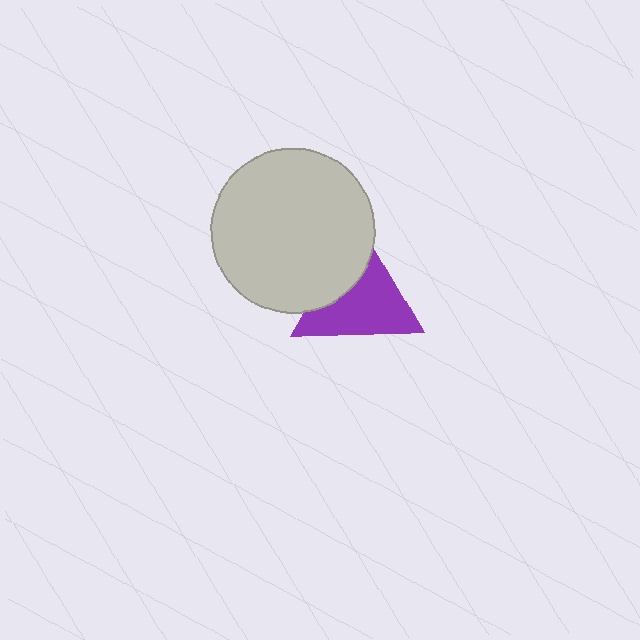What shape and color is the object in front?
The object in front is a light gray circle.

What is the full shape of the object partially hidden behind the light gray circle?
The partially hidden object is a purple triangle.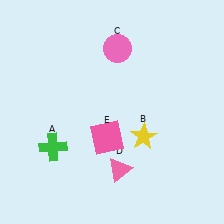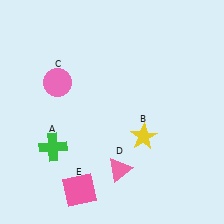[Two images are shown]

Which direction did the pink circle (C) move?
The pink circle (C) moved left.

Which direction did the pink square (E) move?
The pink square (E) moved down.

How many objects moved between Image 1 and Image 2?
2 objects moved between the two images.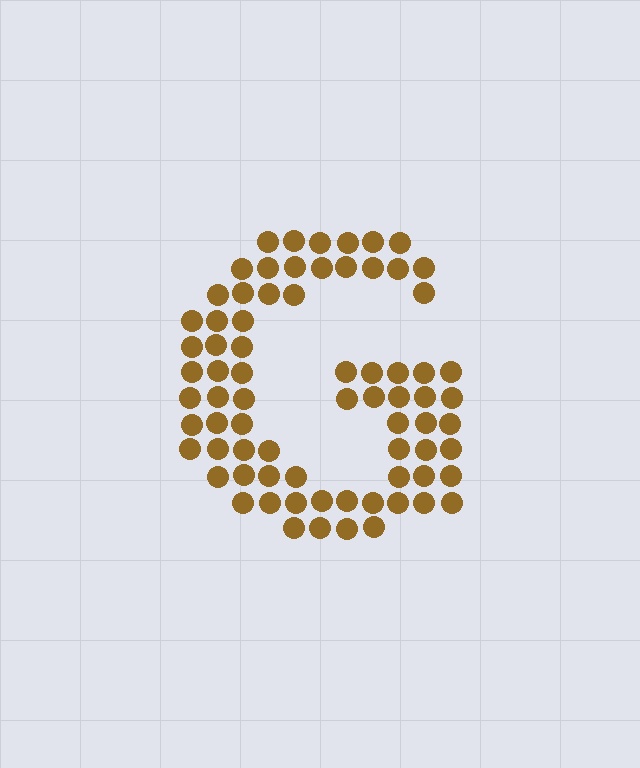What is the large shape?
The large shape is the letter G.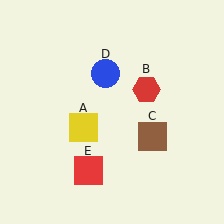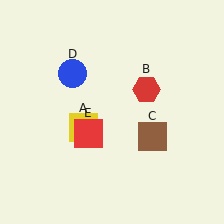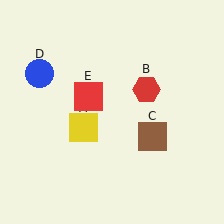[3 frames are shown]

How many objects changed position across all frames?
2 objects changed position: blue circle (object D), red square (object E).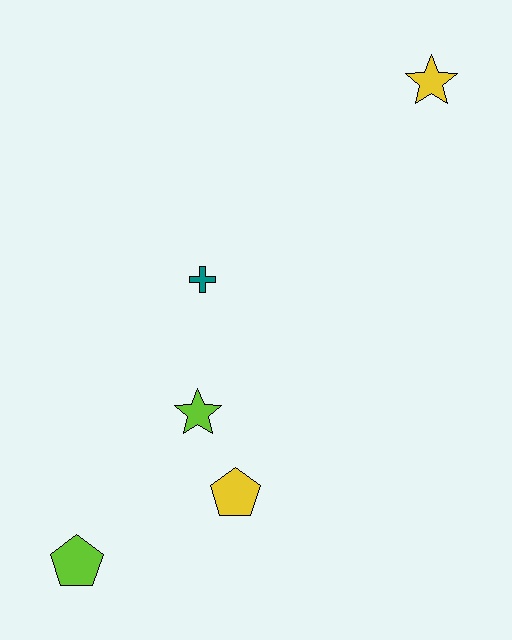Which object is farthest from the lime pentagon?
The yellow star is farthest from the lime pentagon.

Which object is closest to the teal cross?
The lime star is closest to the teal cross.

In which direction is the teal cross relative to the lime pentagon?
The teal cross is above the lime pentagon.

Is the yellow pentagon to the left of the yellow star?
Yes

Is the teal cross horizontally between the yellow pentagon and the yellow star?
No